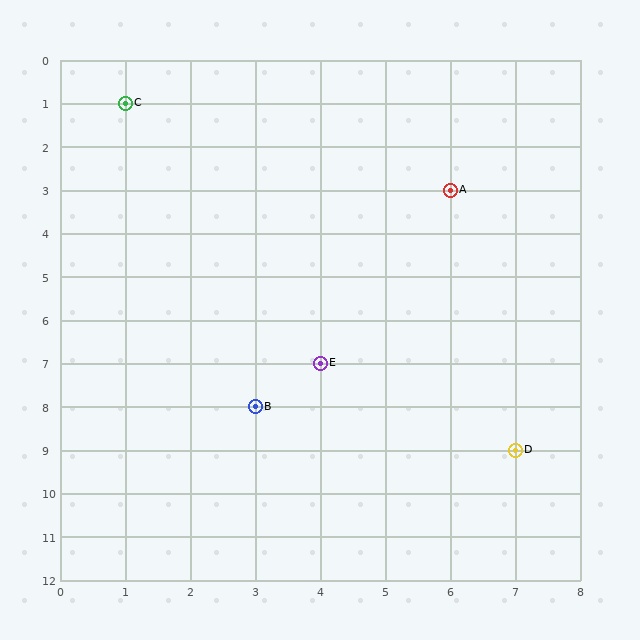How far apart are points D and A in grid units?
Points D and A are 1 column and 6 rows apart (about 6.1 grid units diagonally).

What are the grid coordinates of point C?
Point C is at grid coordinates (1, 1).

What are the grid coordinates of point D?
Point D is at grid coordinates (7, 9).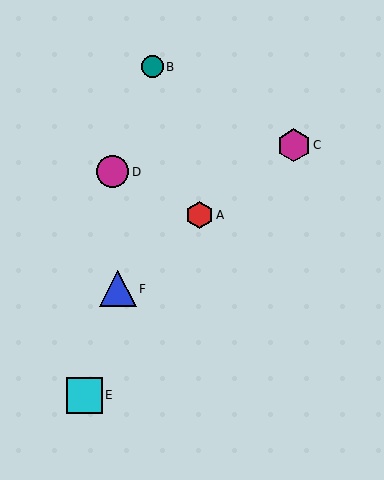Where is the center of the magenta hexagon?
The center of the magenta hexagon is at (294, 145).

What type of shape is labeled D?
Shape D is a magenta circle.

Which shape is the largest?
The blue triangle (labeled F) is the largest.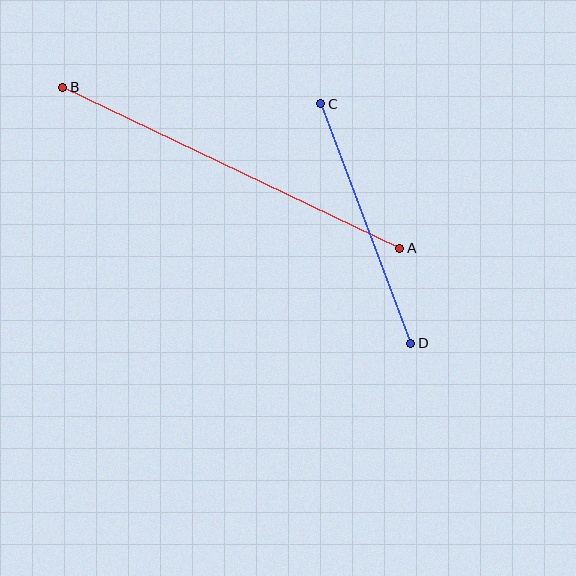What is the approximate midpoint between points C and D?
The midpoint is at approximately (366, 223) pixels.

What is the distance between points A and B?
The distance is approximately 374 pixels.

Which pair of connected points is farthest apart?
Points A and B are farthest apart.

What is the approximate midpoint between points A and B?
The midpoint is at approximately (231, 168) pixels.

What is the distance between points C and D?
The distance is approximately 256 pixels.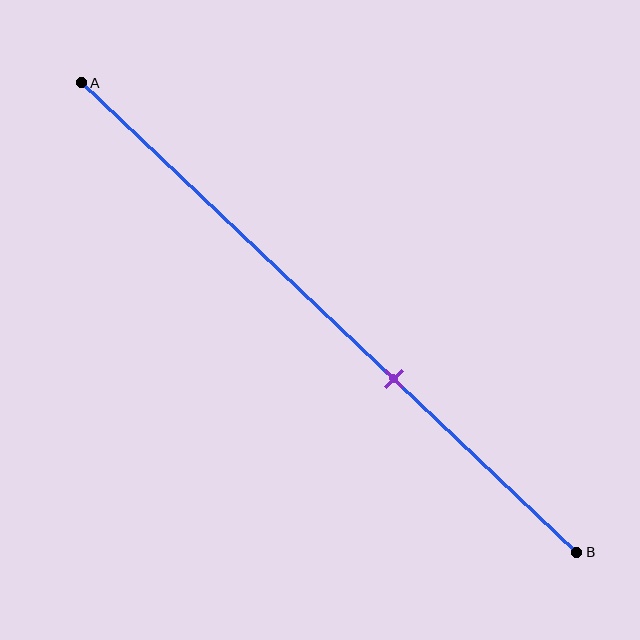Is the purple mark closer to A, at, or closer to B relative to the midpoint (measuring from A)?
The purple mark is closer to point B than the midpoint of segment AB.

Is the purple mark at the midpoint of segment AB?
No, the mark is at about 65% from A, not at the 50% midpoint.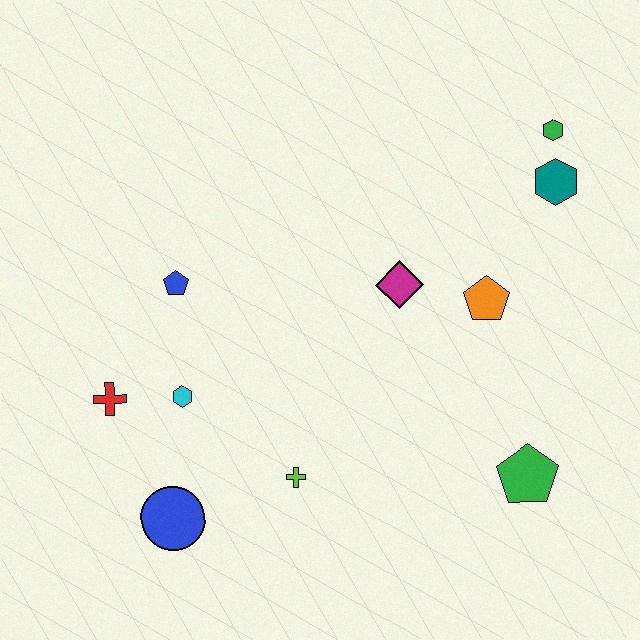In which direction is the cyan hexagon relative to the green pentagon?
The cyan hexagon is to the left of the green pentagon.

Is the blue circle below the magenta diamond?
Yes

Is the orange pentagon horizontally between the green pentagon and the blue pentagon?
Yes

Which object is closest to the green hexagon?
The teal hexagon is closest to the green hexagon.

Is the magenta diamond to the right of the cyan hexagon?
Yes